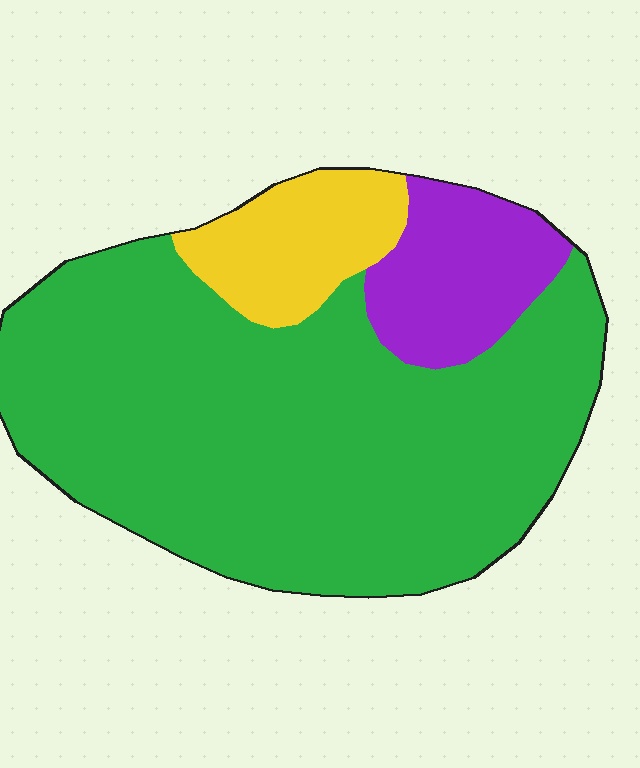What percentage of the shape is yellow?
Yellow takes up less than a sixth of the shape.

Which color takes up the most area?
Green, at roughly 75%.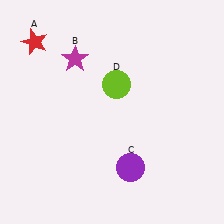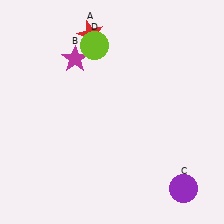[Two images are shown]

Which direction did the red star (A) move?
The red star (A) moved right.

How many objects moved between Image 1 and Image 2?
3 objects moved between the two images.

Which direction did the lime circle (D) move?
The lime circle (D) moved up.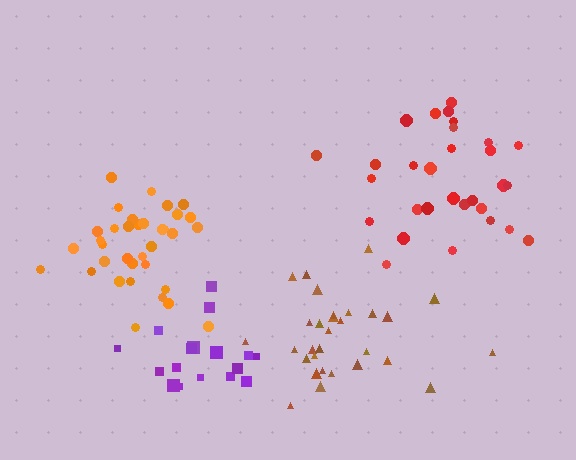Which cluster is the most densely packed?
Orange.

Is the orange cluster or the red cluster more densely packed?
Orange.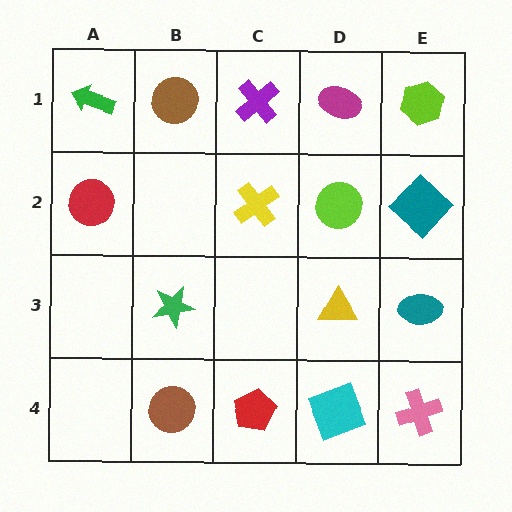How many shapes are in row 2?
4 shapes.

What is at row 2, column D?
A lime circle.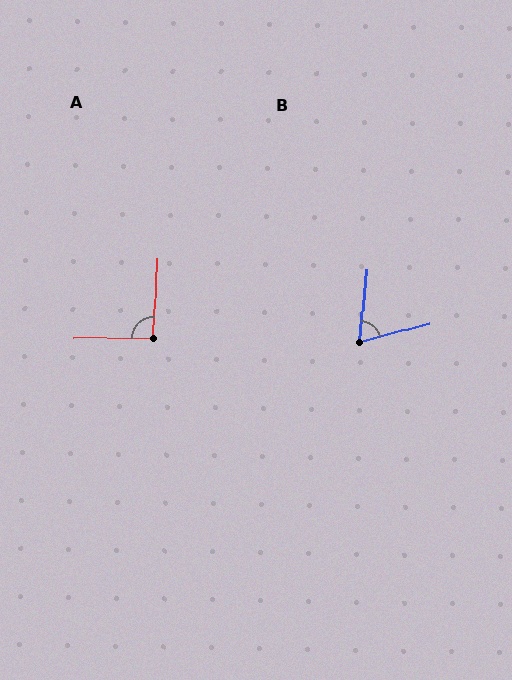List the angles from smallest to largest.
B (69°), A (94°).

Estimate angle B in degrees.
Approximately 69 degrees.